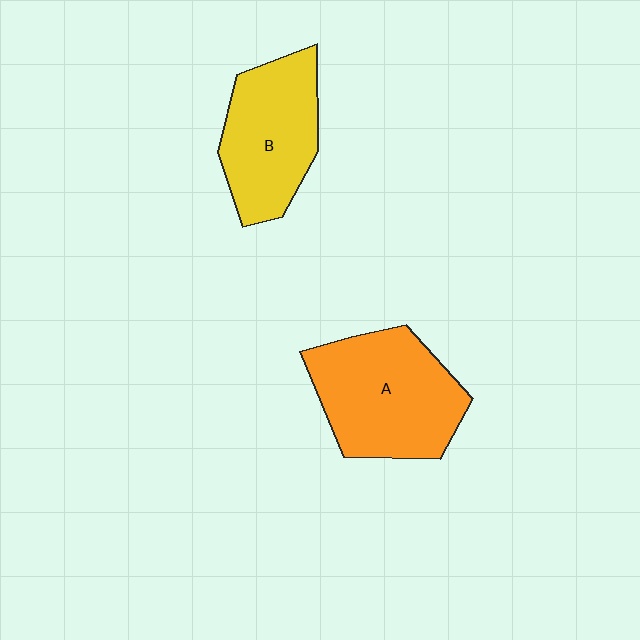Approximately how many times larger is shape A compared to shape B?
Approximately 1.2 times.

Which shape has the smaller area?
Shape B (yellow).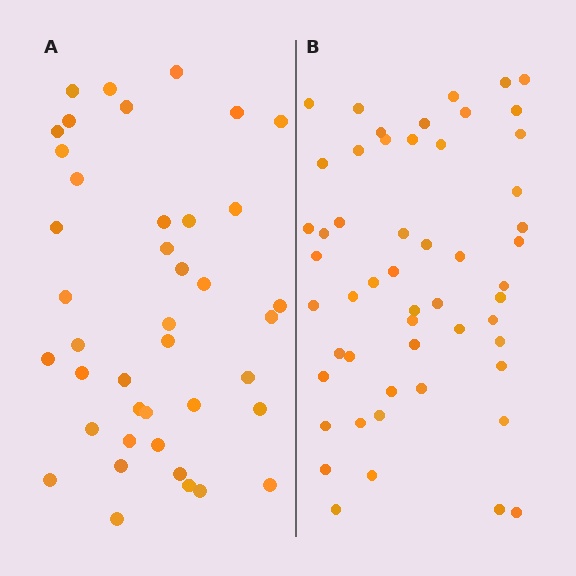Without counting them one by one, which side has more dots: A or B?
Region B (the right region) has more dots.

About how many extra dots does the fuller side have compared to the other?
Region B has roughly 12 or so more dots than region A.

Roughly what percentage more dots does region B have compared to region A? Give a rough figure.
About 30% more.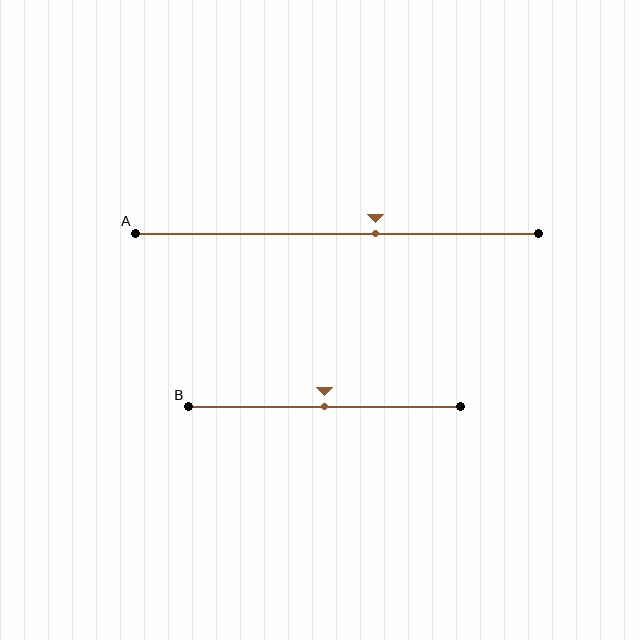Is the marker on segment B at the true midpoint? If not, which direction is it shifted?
Yes, the marker on segment B is at the true midpoint.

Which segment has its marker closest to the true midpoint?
Segment B has its marker closest to the true midpoint.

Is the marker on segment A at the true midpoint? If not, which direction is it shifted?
No, the marker on segment A is shifted to the right by about 9% of the segment length.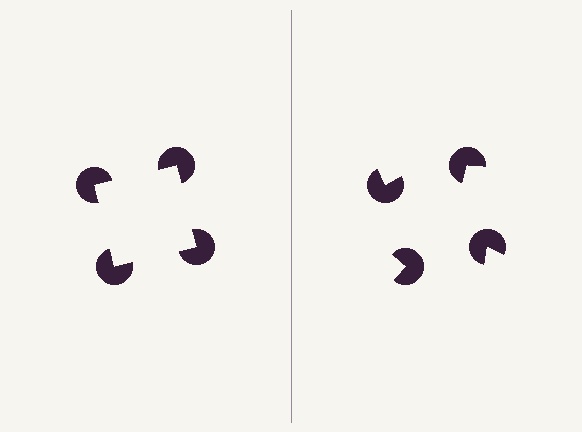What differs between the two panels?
The pac-man discs are positioned identically on both sides; only the wedge orientations differ. On the left they align to a square; on the right they are misaligned.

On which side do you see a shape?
An illusory square appears on the left side. On the right side the wedge cuts are rotated, so no coherent shape forms.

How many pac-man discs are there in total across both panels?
8 — 4 on each side.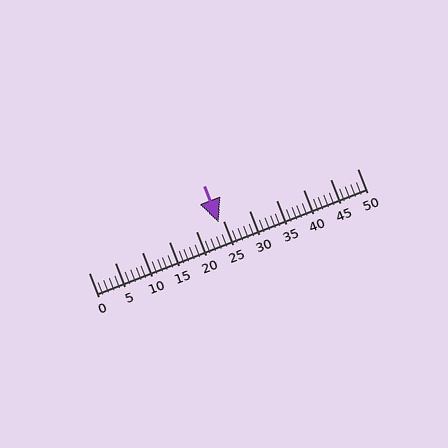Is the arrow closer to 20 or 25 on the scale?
The arrow is closer to 25.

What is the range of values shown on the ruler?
The ruler shows values from 0 to 50.